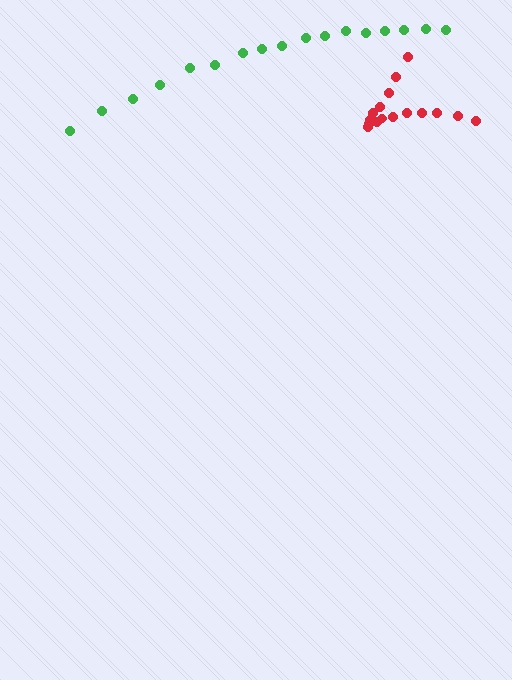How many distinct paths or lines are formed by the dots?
There are 2 distinct paths.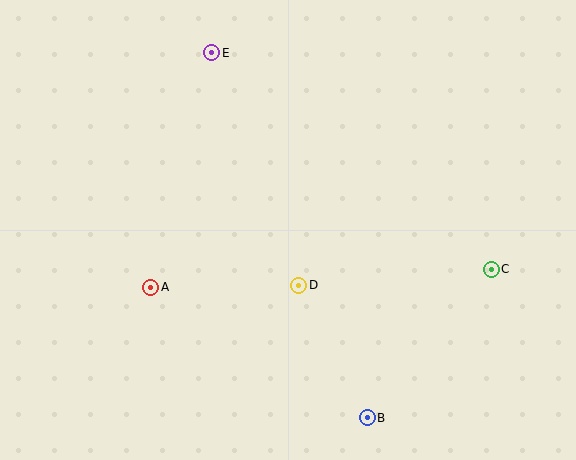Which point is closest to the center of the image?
Point D at (299, 285) is closest to the center.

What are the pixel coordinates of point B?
Point B is at (367, 418).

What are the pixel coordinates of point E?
Point E is at (212, 53).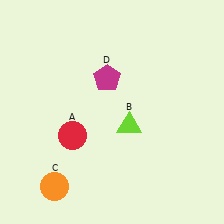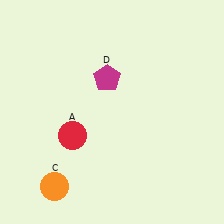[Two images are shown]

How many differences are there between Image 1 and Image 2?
There is 1 difference between the two images.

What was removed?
The lime triangle (B) was removed in Image 2.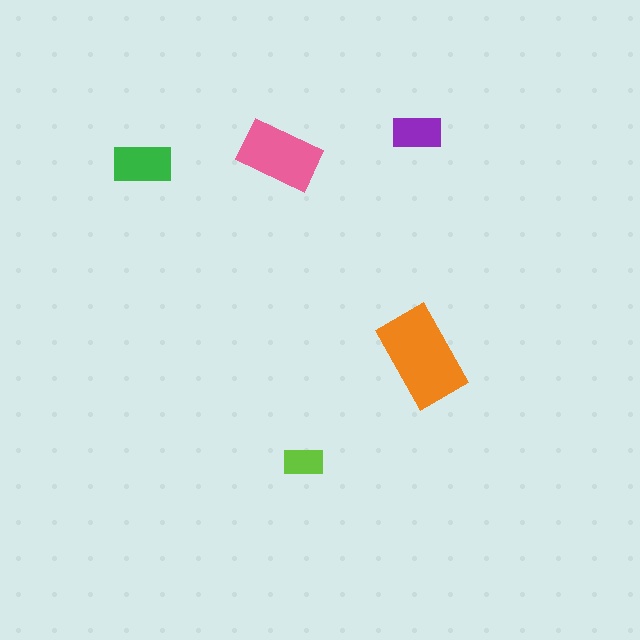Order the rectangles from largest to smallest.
the orange one, the pink one, the green one, the purple one, the lime one.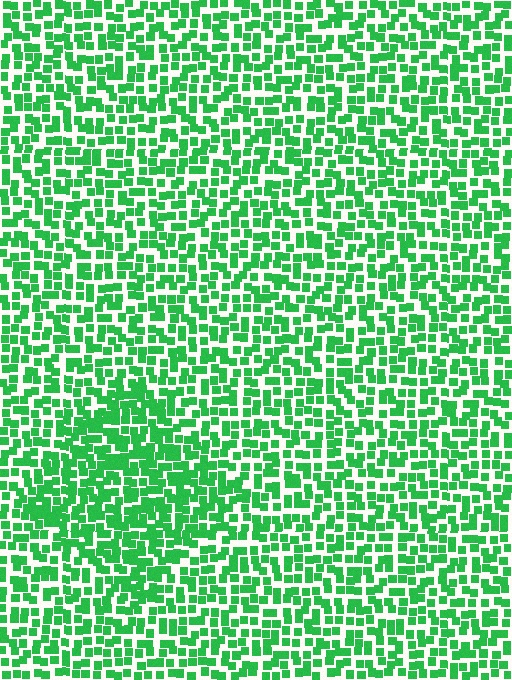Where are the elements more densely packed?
The elements are more densely packed inside the diamond boundary.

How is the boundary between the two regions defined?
The boundary is defined by a change in element density (approximately 1.4x ratio). All elements are the same color, size, and shape.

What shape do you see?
I see a diamond.